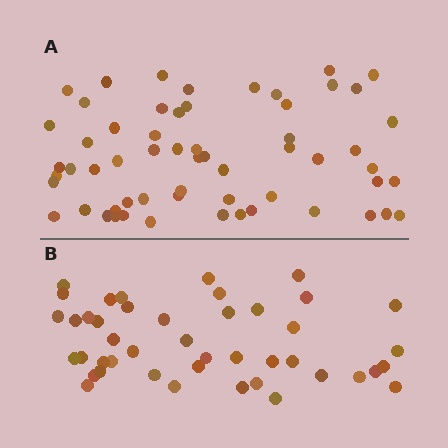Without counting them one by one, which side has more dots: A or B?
Region A (the top region) has more dots.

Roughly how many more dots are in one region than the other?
Region A has approximately 15 more dots than region B.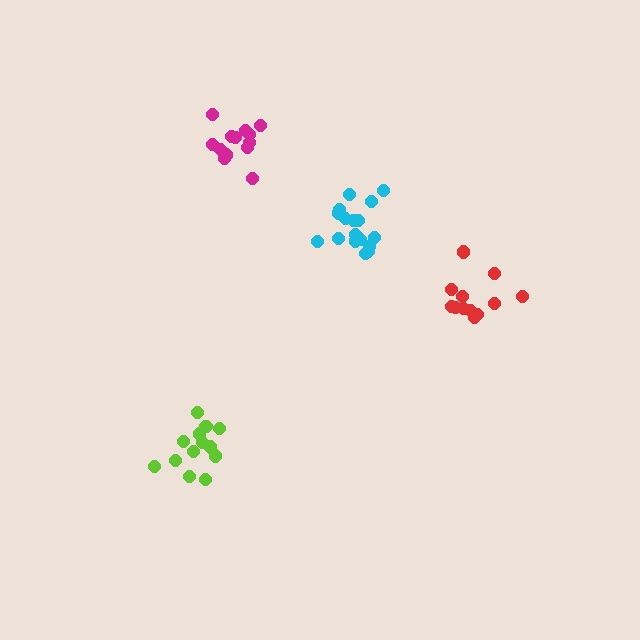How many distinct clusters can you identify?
There are 4 distinct clusters.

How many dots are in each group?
Group 1: 18 dots, Group 2: 13 dots, Group 3: 12 dots, Group 4: 13 dots (56 total).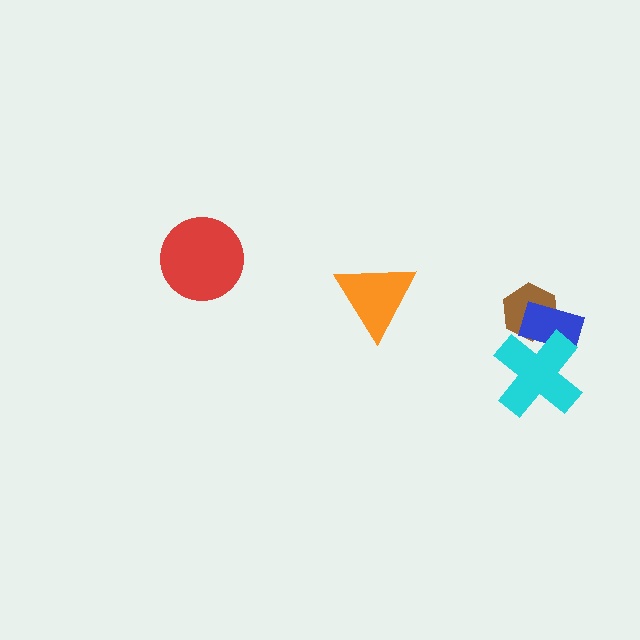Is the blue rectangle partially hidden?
Yes, it is partially covered by another shape.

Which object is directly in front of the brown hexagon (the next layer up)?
The blue rectangle is directly in front of the brown hexagon.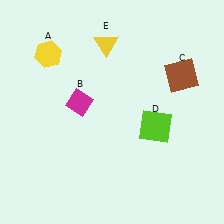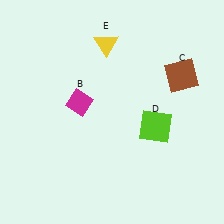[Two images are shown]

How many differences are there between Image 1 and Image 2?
There is 1 difference between the two images.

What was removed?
The yellow hexagon (A) was removed in Image 2.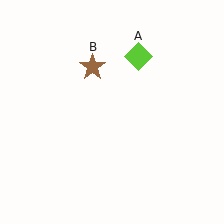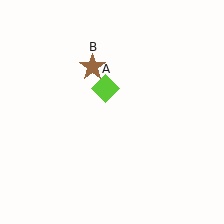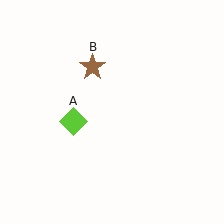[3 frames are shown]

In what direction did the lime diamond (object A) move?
The lime diamond (object A) moved down and to the left.